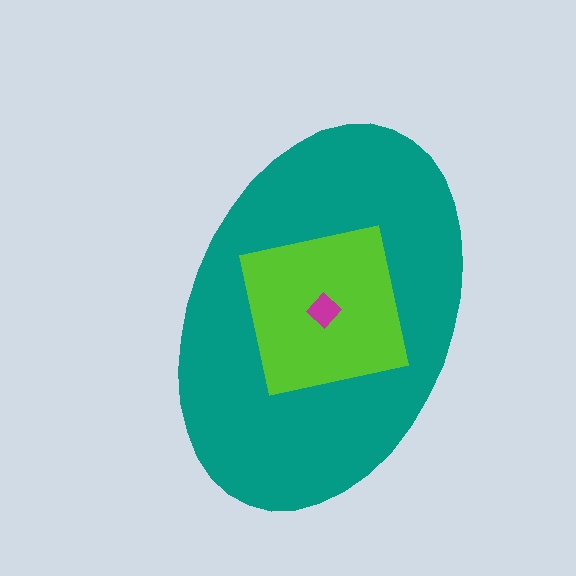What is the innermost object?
The magenta diamond.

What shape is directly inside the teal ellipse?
The lime square.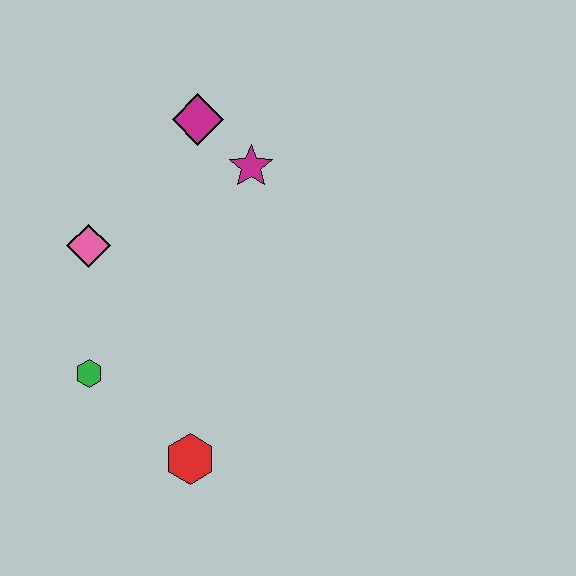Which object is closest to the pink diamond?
The green hexagon is closest to the pink diamond.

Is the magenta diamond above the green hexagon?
Yes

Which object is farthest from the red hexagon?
The magenta diamond is farthest from the red hexagon.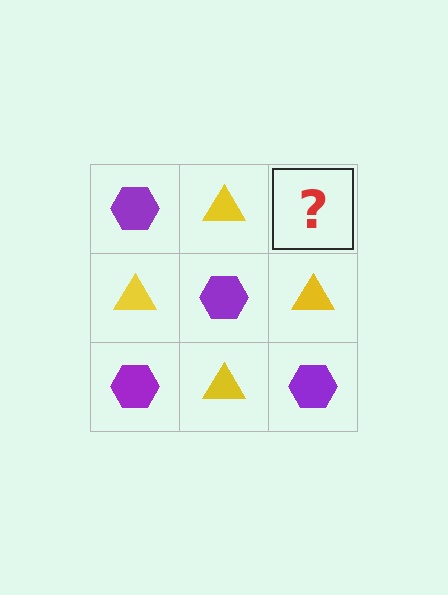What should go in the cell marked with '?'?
The missing cell should contain a purple hexagon.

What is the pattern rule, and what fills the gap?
The rule is that it alternates purple hexagon and yellow triangle in a checkerboard pattern. The gap should be filled with a purple hexagon.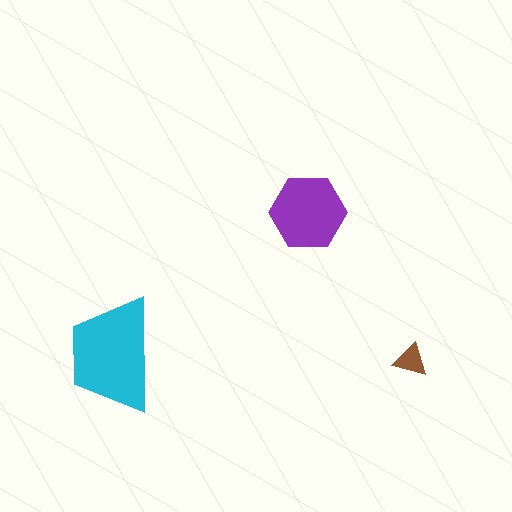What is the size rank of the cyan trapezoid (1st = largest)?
1st.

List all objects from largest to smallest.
The cyan trapezoid, the purple hexagon, the brown triangle.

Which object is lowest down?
The brown triangle is bottommost.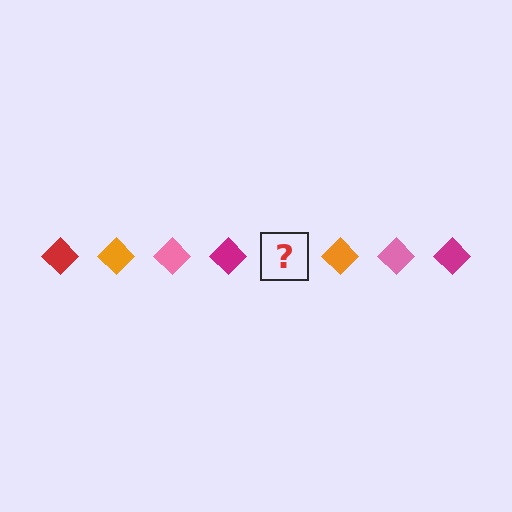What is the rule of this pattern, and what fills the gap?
The rule is that the pattern cycles through red, orange, pink, magenta diamonds. The gap should be filled with a red diamond.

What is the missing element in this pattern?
The missing element is a red diamond.